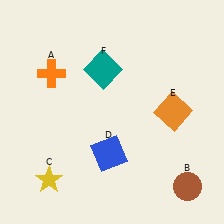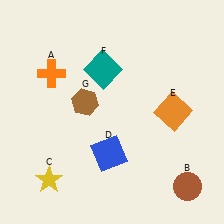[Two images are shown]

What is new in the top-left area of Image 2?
A brown hexagon (G) was added in the top-left area of Image 2.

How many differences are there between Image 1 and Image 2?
There is 1 difference between the two images.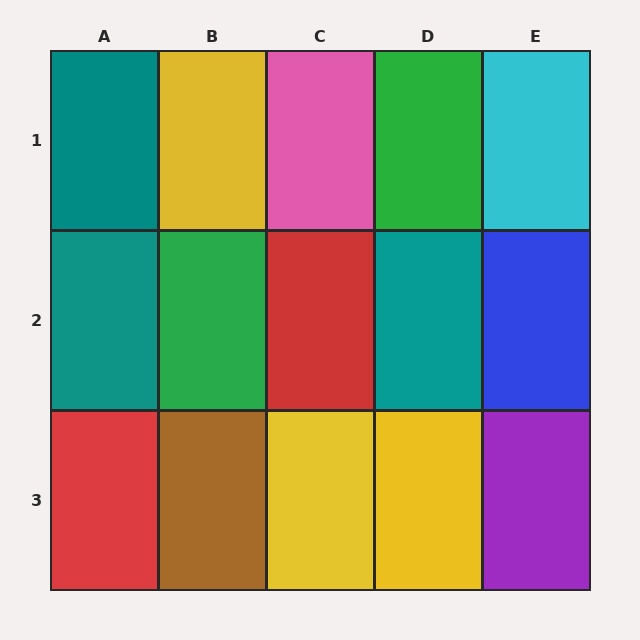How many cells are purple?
1 cell is purple.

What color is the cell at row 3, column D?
Yellow.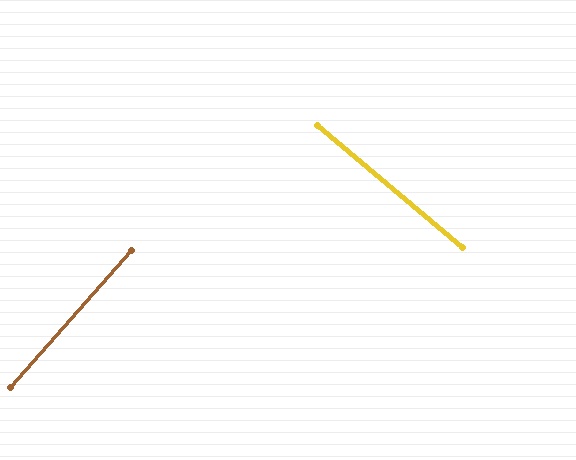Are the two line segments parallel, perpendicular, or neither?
Perpendicular — they meet at approximately 89°.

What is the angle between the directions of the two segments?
Approximately 89 degrees.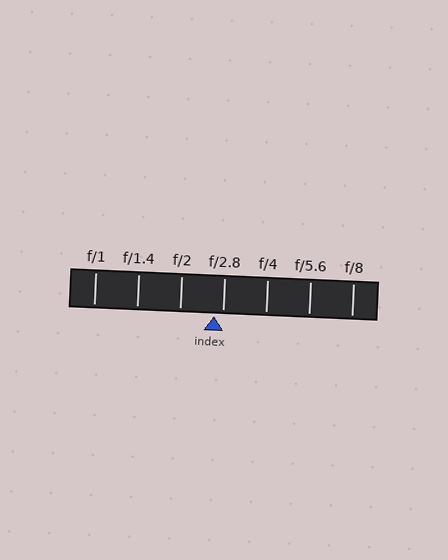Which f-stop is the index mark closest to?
The index mark is closest to f/2.8.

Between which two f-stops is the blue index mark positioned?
The index mark is between f/2 and f/2.8.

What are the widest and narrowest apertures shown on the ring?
The widest aperture shown is f/1 and the narrowest is f/8.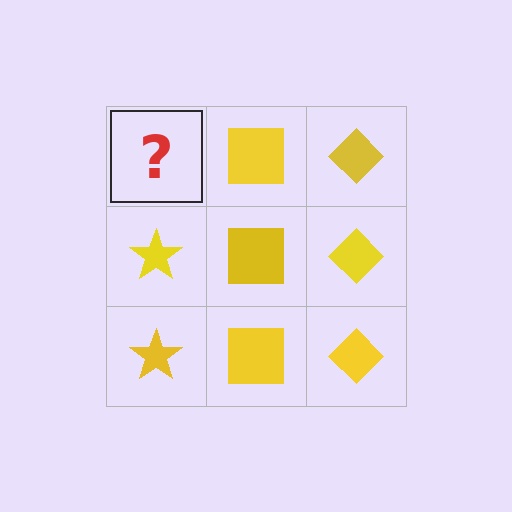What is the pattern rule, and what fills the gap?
The rule is that each column has a consistent shape. The gap should be filled with a yellow star.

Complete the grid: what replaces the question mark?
The question mark should be replaced with a yellow star.